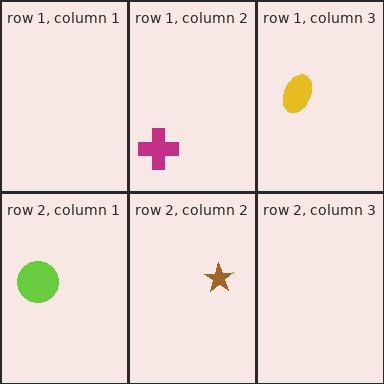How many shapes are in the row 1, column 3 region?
1.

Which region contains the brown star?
The row 2, column 2 region.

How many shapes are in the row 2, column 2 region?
1.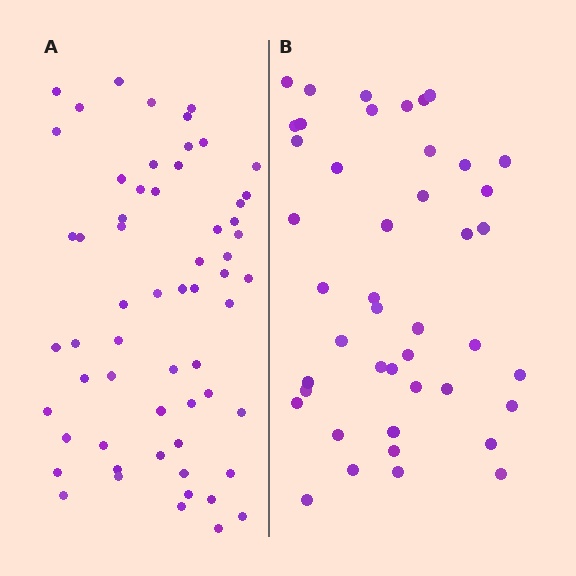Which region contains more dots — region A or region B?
Region A (the left region) has more dots.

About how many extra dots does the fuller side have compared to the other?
Region A has approximately 15 more dots than region B.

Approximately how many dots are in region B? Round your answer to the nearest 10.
About 40 dots. (The exact count is 44, which rounds to 40.)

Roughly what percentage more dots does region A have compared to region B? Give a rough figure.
About 35% more.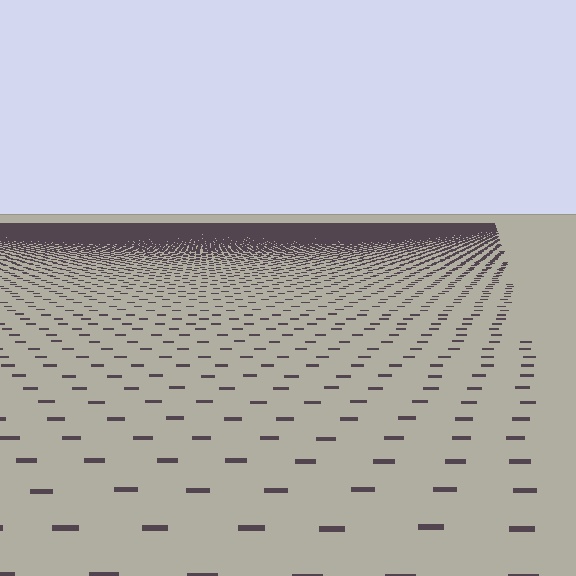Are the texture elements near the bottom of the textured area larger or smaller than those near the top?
Larger. Near the bottom, elements are closer to the viewer and appear at a bigger on-screen size.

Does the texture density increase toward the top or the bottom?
Density increases toward the top.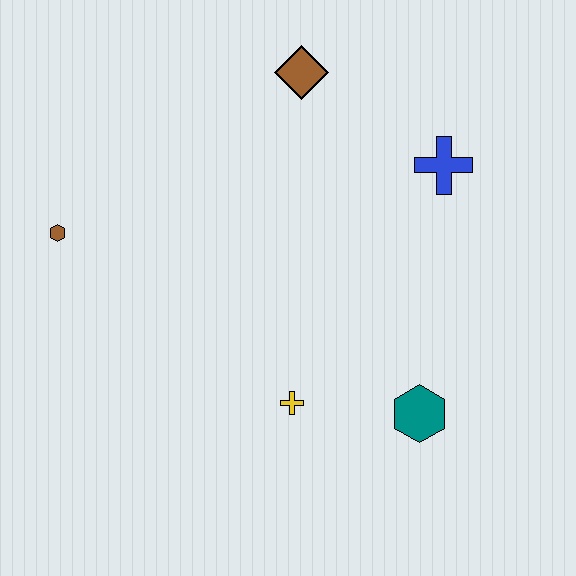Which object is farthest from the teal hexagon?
The brown hexagon is farthest from the teal hexagon.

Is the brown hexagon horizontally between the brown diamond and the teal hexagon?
No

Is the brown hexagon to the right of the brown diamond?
No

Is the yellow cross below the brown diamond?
Yes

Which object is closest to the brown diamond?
The blue cross is closest to the brown diamond.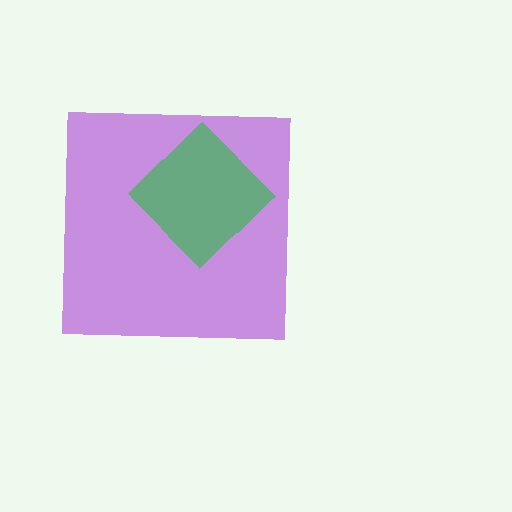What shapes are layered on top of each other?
The layered shapes are: a purple square, a green diamond.